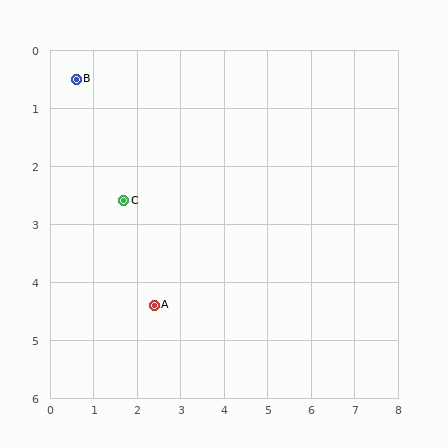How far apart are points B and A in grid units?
Points B and A are about 4.3 grid units apart.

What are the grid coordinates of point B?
Point B is at approximately (0.6, 0.5).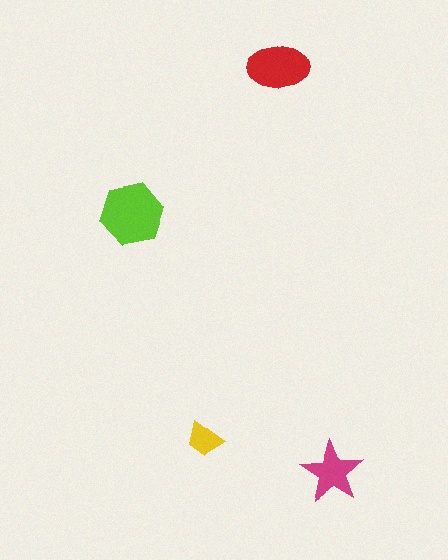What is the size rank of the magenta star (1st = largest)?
3rd.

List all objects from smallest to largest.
The yellow trapezoid, the magenta star, the red ellipse, the lime hexagon.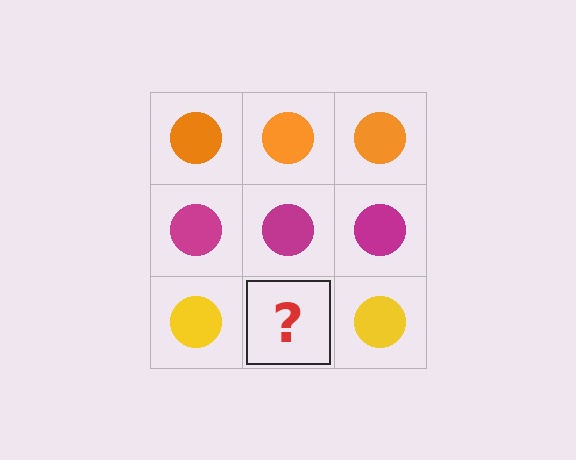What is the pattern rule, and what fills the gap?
The rule is that each row has a consistent color. The gap should be filled with a yellow circle.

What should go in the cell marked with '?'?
The missing cell should contain a yellow circle.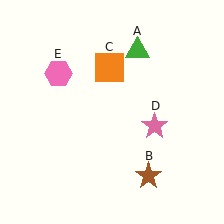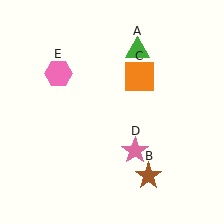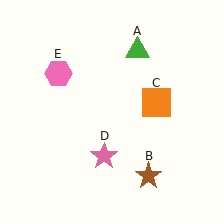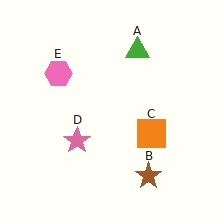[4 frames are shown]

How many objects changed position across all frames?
2 objects changed position: orange square (object C), pink star (object D).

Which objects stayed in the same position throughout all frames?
Green triangle (object A) and brown star (object B) and pink hexagon (object E) remained stationary.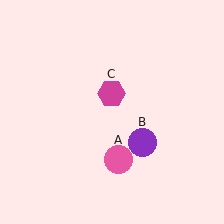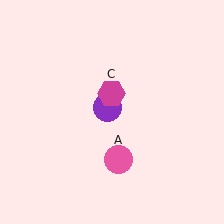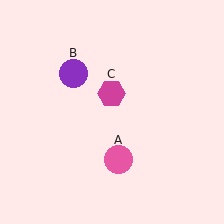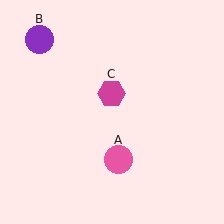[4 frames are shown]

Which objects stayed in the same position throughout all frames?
Pink circle (object A) and magenta hexagon (object C) remained stationary.